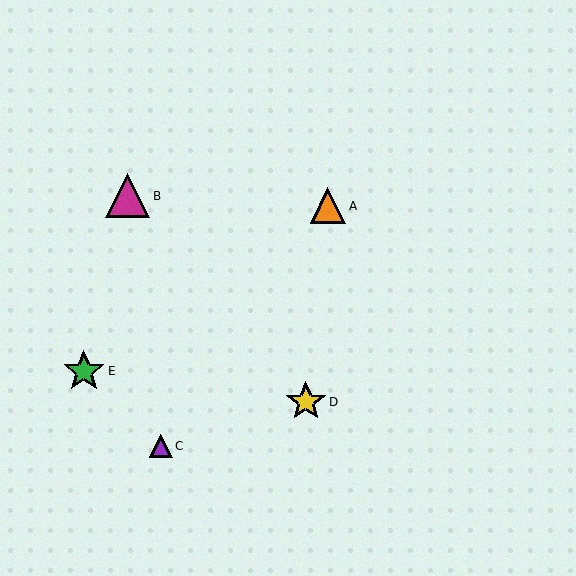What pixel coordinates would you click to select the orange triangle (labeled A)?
Click at (328, 206) to select the orange triangle A.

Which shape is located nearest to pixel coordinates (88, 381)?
The green star (labeled E) at (84, 371) is nearest to that location.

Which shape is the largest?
The magenta triangle (labeled B) is the largest.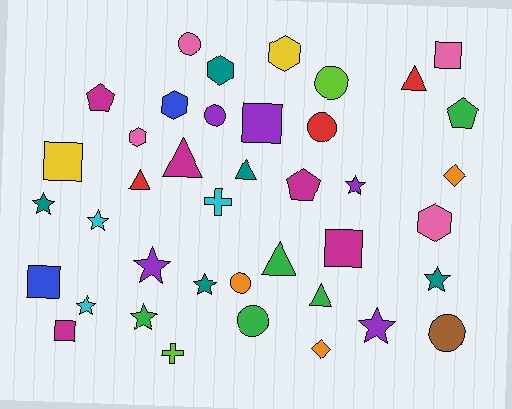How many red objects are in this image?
There are 3 red objects.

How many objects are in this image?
There are 40 objects.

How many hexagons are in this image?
There are 5 hexagons.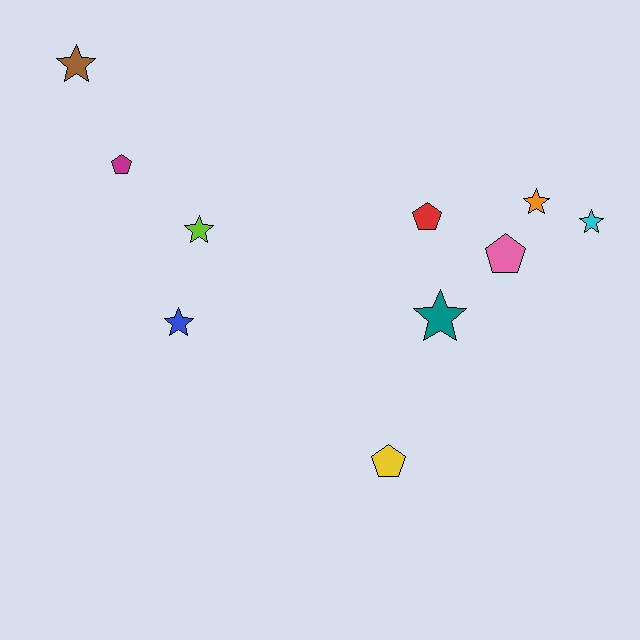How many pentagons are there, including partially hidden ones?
There are 4 pentagons.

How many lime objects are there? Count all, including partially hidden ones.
There is 1 lime object.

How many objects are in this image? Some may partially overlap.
There are 10 objects.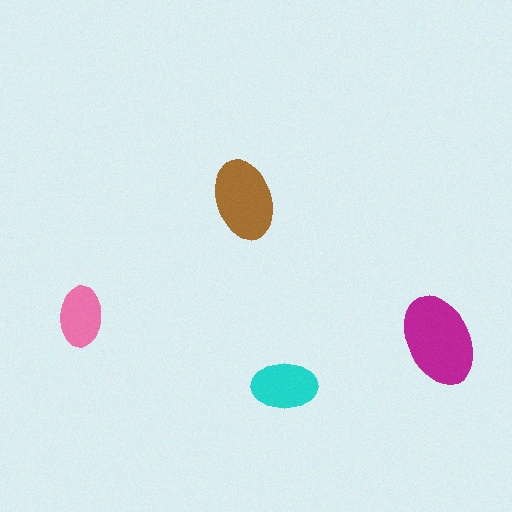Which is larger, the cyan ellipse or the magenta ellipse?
The magenta one.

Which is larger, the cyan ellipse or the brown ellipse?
The brown one.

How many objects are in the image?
There are 4 objects in the image.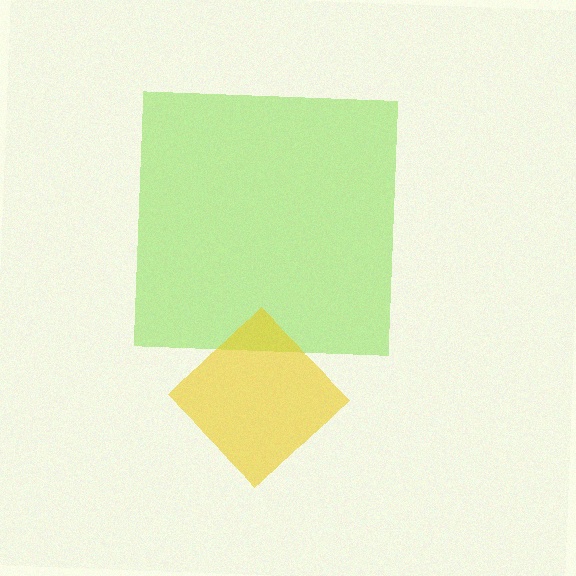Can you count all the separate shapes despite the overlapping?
Yes, there are 2 separate shapes.